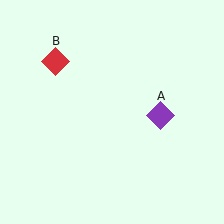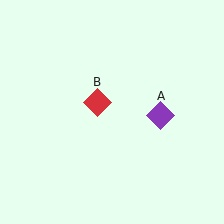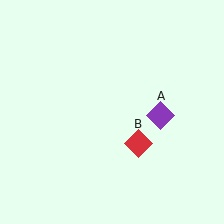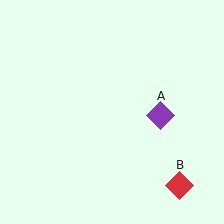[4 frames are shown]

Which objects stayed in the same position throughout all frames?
Purple diamond (object A) remained stationary.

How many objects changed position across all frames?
1 object changed position: red diamond (object B).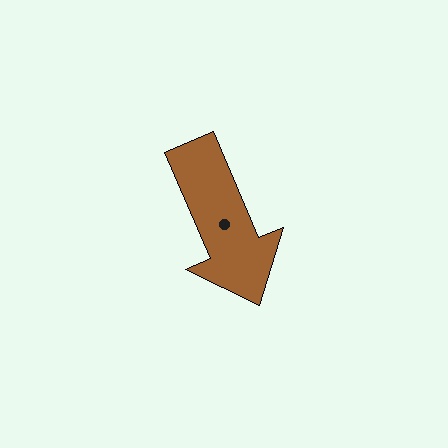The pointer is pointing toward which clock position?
Roughly 5 o'clock.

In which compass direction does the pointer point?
Southeast.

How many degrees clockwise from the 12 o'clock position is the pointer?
Approximately 157 degrees.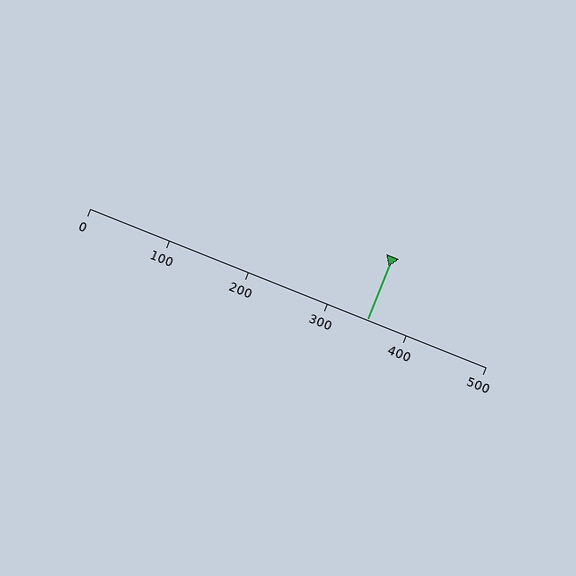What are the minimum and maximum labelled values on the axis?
The axis runs from 0 to 500.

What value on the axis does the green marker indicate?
The marker indicates approximately 350.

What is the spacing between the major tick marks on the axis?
The major ticks are spaced 100 apart.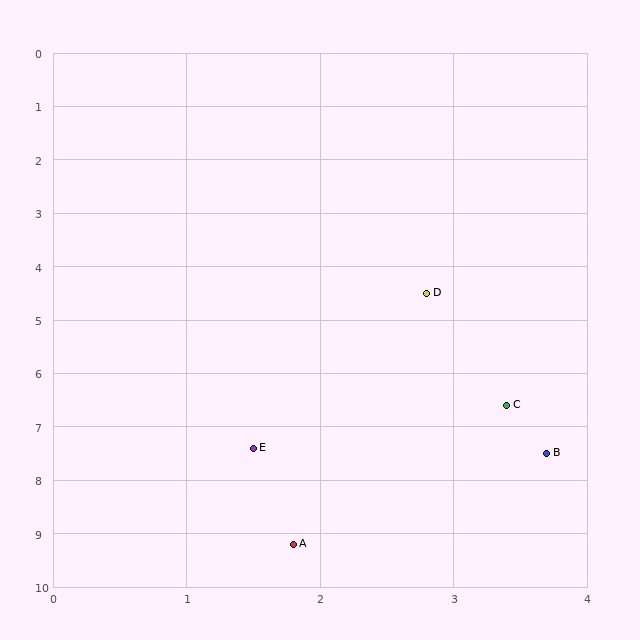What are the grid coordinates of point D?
Point D is at approximately (2.8, 4.5).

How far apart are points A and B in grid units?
Points A and B are about 2.5 grid units apart.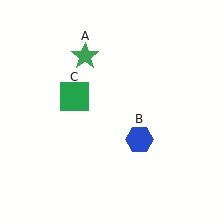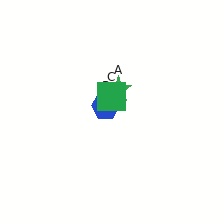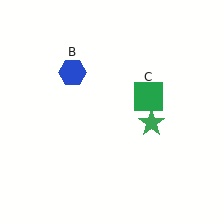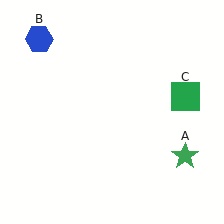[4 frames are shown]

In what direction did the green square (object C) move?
The green square (object C) moved right.